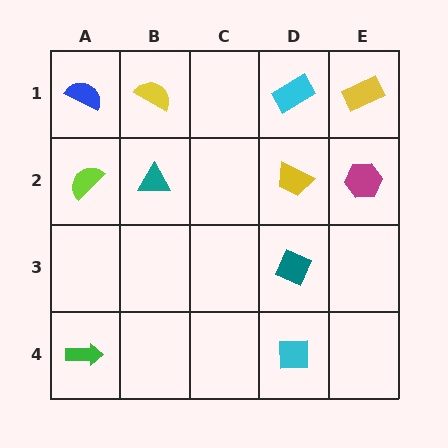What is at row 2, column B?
A teal triangle.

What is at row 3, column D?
A teal diamond.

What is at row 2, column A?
A lime semicircle.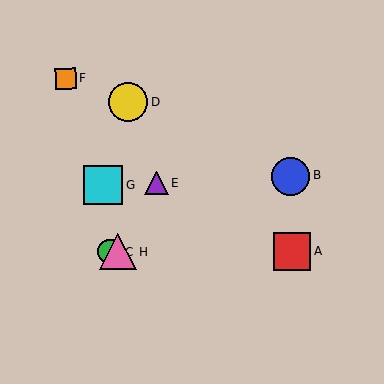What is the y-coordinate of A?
Object A is at y≈251.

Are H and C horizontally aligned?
Yes, both are at y≈252.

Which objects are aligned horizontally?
Objects A, C, H are aligned horizontally.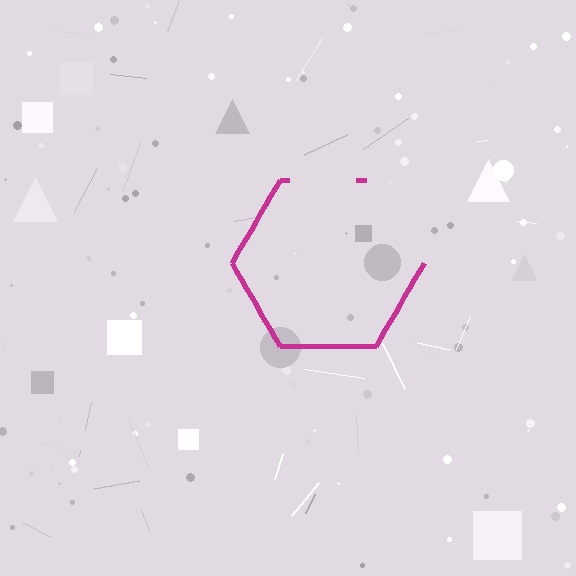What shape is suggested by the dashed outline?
The dashed outline suggests a hexagon.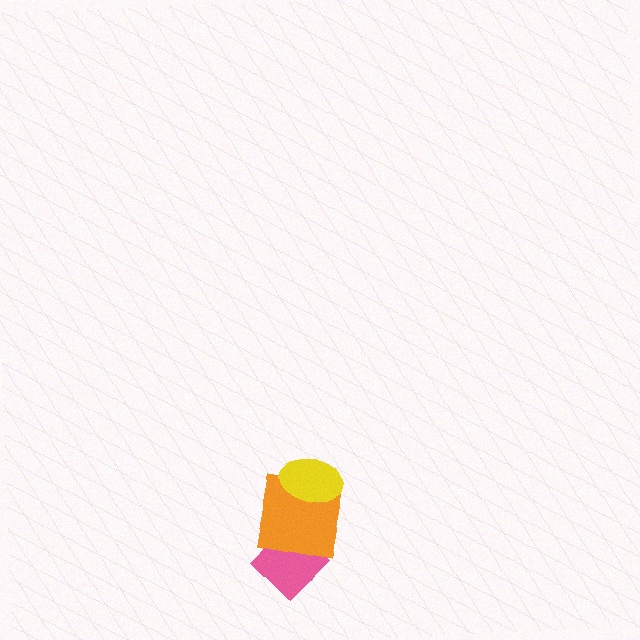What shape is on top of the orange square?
The yellow ellipse is on top of the orange square.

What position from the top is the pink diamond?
The pink diamond is 3rd from the top.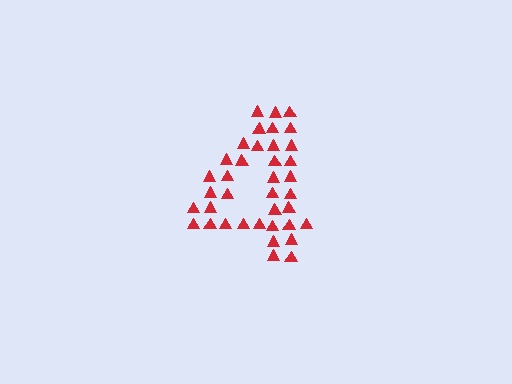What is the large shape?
The large shape is the digit 4.